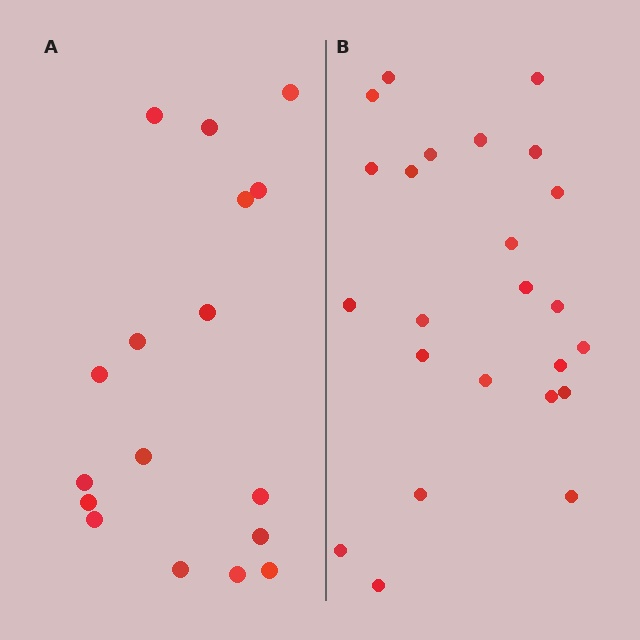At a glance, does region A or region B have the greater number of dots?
Region B (the right region) has more dots.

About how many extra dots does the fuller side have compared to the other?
Region B has roughly 8 or so more dots than region A.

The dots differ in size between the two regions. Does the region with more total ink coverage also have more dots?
No. Region A has more total ink coverage because its dots are larger, but region B actually contains more individual dots. Total area can be misleading — the number of items is what matters here.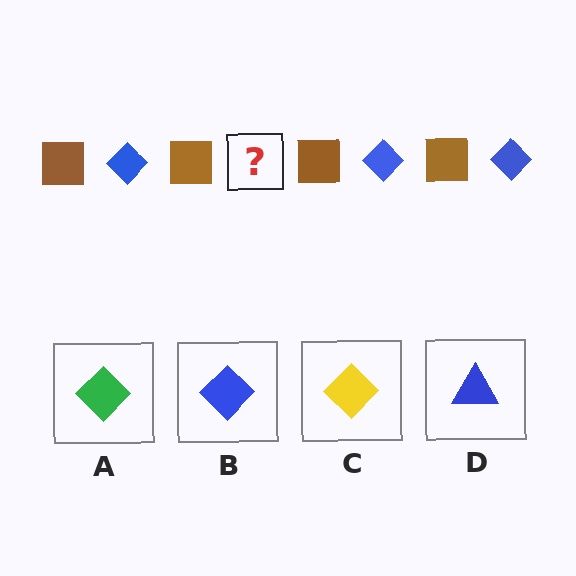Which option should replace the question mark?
Option B.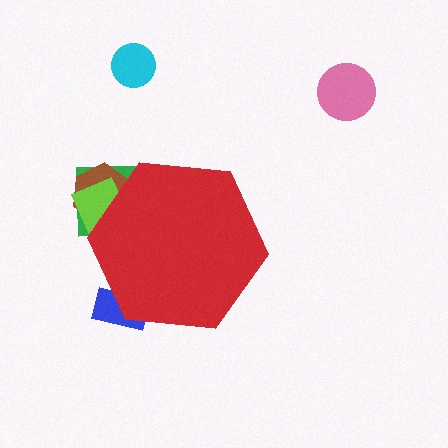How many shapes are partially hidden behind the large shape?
4 shapes are partially hidden.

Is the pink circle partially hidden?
No, the pink circle is fully visible.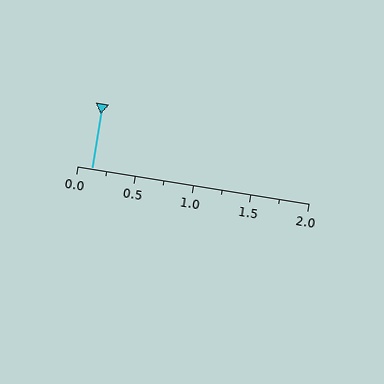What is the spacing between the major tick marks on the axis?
The major ticks are spaced 0.5 apart.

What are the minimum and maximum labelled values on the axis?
The axis runs from 0.0 to 2.0.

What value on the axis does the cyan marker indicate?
The marker indicates approximately 0.12.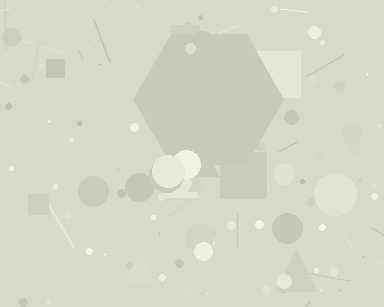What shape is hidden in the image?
A hexagon is hidden in the image.